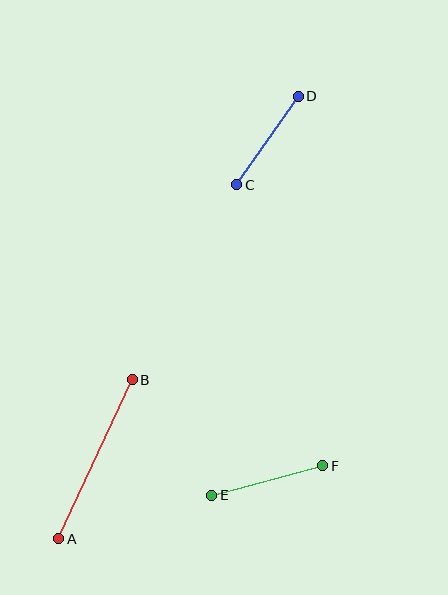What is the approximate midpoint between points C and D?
The midpoint is at approximately (268, 141) pixels.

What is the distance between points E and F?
The distance is approximately 115 pixels.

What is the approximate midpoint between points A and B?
The midpoint is at approximately (96, 459) pixels.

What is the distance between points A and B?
The distance is approximately 175 pixels.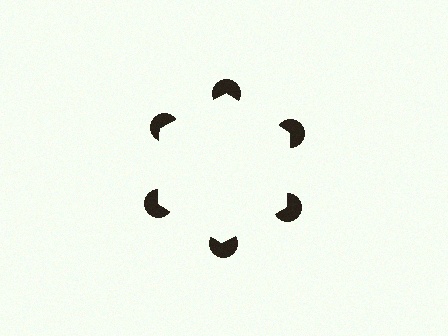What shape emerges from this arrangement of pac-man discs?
An illusory hexagon — its edges are inferred from the aligned wedge cuts in the pac-man discs, not physically drawn.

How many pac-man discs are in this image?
There are 6 — one at each vertex of the illusory hexagon.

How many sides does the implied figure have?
6 sides.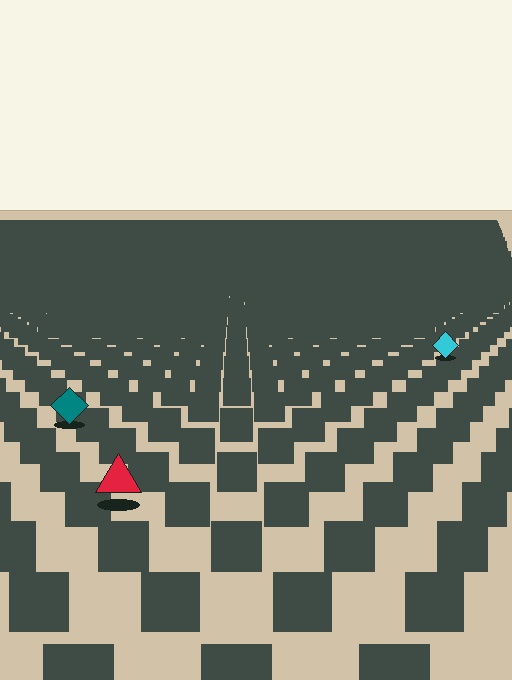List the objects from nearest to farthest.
From nearest to farthest: the red triangle, the teal diamond, the cyan diamond.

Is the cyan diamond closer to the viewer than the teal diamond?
No. The teal diamond is closer — you can tell from the texture gradient: the ground texture is coarser near it.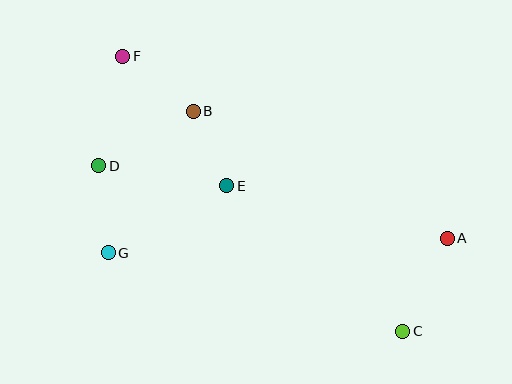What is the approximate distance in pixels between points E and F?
The distance between E and F is approximately 166 pixels.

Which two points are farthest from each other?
Points C and F are farthest from each other.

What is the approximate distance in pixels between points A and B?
The distance between A and B is approximately 284 pixels.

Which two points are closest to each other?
Points B and E are closest to each other.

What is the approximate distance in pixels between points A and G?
The distance between A and G is approximately 339 pixels.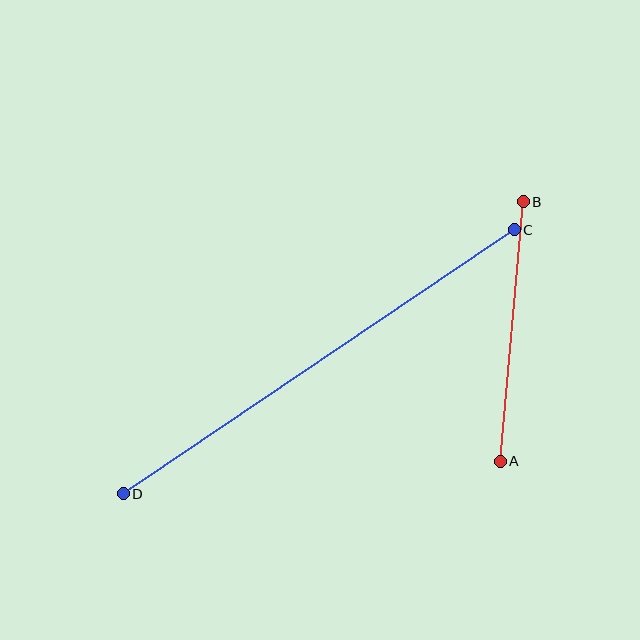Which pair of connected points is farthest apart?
Points C and D are farthest apart.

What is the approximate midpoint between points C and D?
The midpoint is at approximately (319, 362) pixels.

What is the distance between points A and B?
The distance is approximately 260 pixels.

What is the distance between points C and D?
The distance is approximately 472 pixels.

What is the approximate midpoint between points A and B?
The midpoint is at approximately (512, 332) pixels.